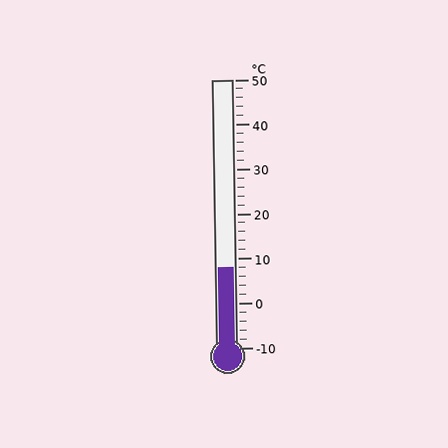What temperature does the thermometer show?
The thermometer shows approximately 8°C.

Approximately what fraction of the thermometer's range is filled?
The thermometer is filled to approximately 30% of its range.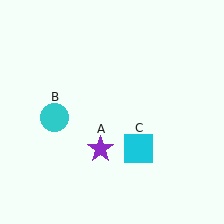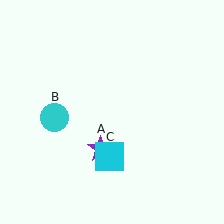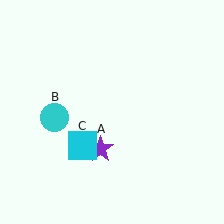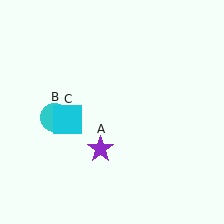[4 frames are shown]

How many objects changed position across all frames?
1 object changed position: cyan square (object C).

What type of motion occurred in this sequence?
The cyan square (object C) rotated clockwise around the center of the scene.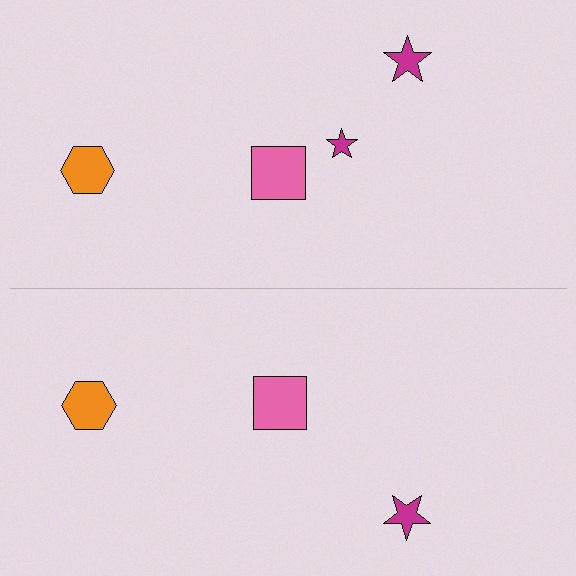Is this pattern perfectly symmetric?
No, the pattern is not perfectly symmetric. A magenta star is missing from the bottom side.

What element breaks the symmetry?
A magenta star is missing from the bottom side.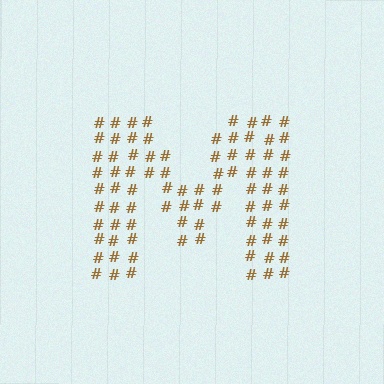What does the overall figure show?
The overall figure shows the letter M.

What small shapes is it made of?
It is made of small hash symbols.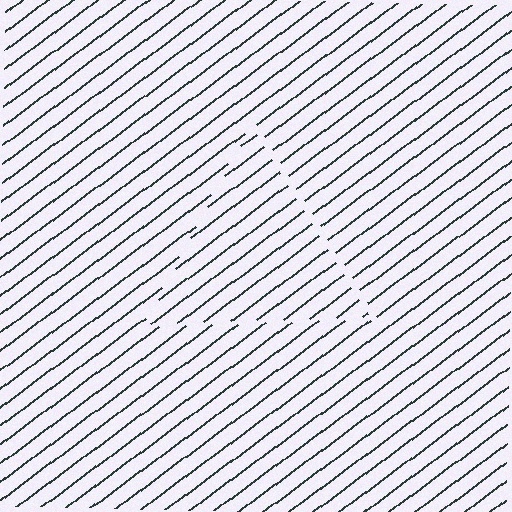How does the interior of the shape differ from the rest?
The interior of the shape contains the same grating, shifted by half a period — the contour is defined by the phase discontinuity where line-ends from the inner and outer gratings abut.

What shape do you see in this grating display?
An illusory triangle. The interior of the shape contains the same grating, shifted by half a period — the contour is defined by the phase discontinuity where line-ends from the inner and outer gratings abut.